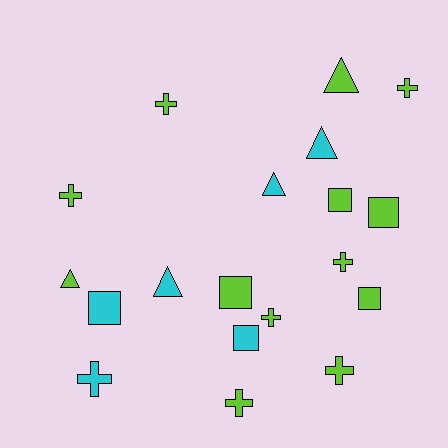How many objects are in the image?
There are 19 objects.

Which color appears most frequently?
Lime, with 13 objects.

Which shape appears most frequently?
Cross, with 8 objects.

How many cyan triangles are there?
There are 3 cyan triangles.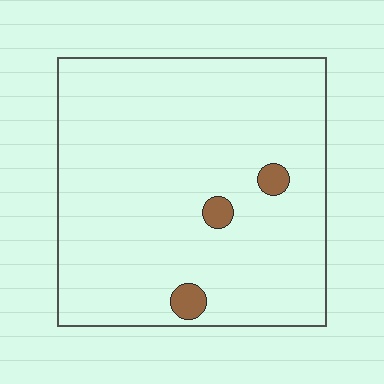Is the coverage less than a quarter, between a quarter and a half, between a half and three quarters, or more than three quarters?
Less than a quarter.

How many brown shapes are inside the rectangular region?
3.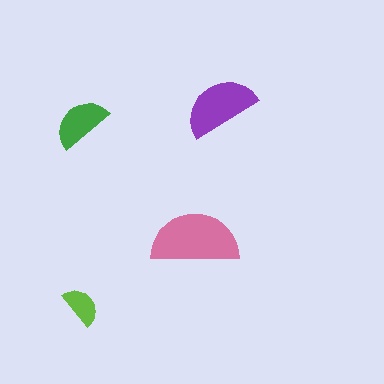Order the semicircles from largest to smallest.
the pink one, the purple one, the green one, the lime one.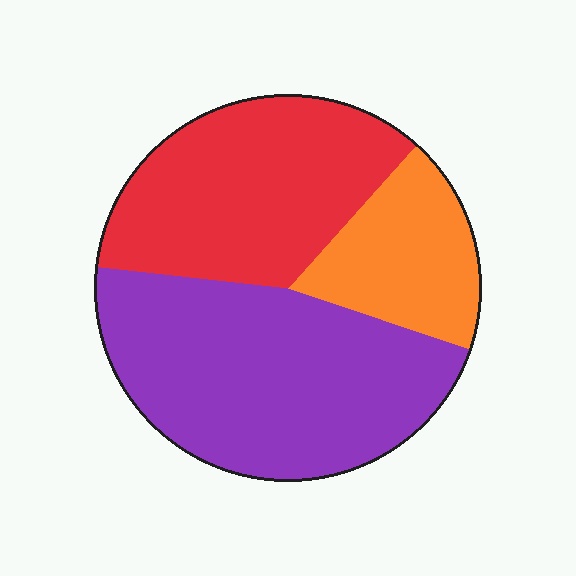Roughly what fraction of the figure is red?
Red covers roughly 35% of the figure.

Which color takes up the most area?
Purple, at roughly 45%.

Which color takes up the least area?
Orange, at roughly 20%.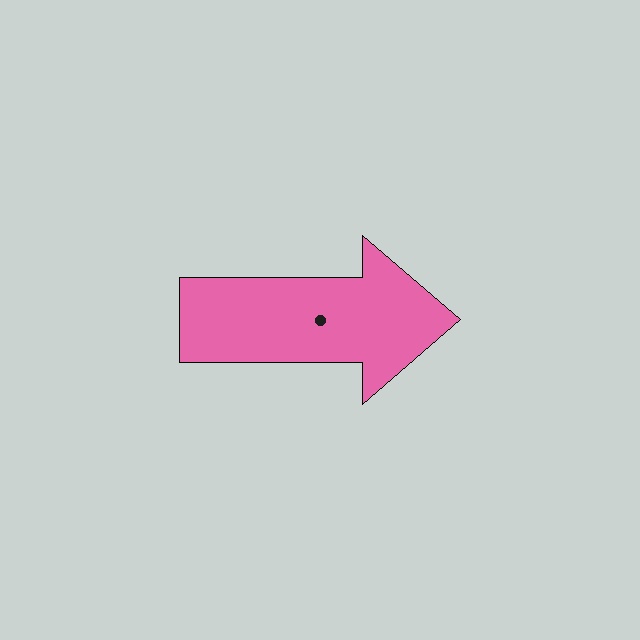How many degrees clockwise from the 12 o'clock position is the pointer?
Approximately 90 degrees.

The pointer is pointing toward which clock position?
Roughly 3 o'clock.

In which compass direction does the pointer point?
East.